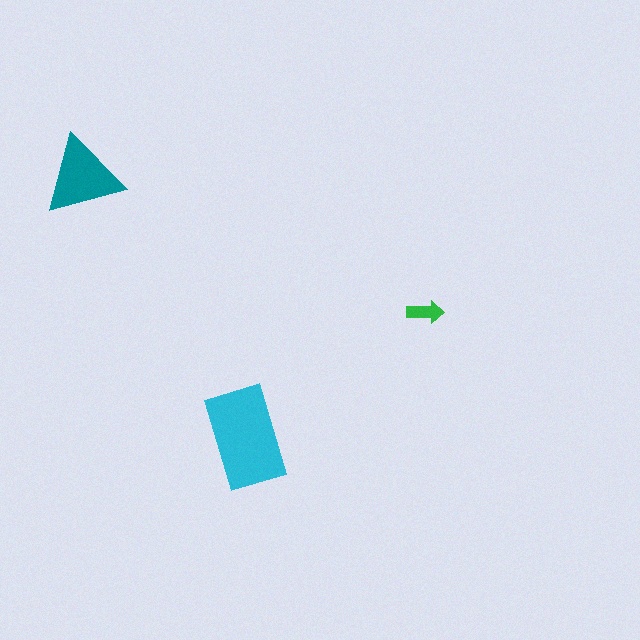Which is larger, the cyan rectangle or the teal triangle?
The cyan rectangle.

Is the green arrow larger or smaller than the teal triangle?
Smaller.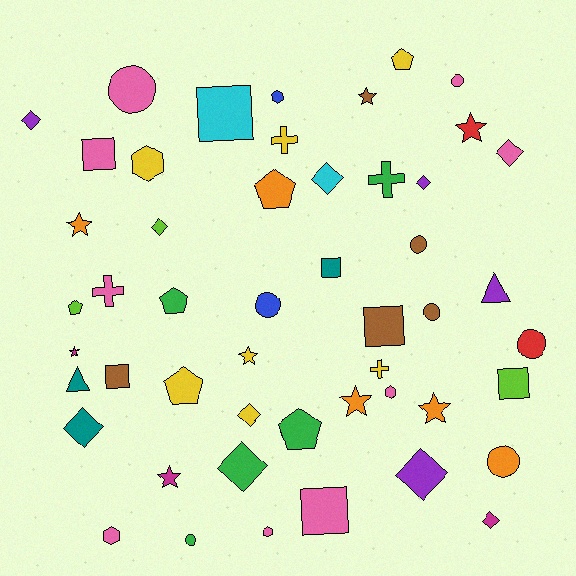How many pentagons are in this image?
There are 6 pentagons.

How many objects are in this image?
There are 50 objects.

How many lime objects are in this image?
There are 3 lime objects.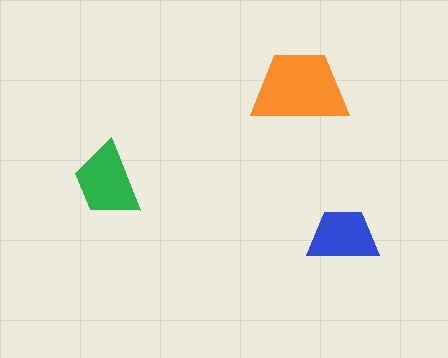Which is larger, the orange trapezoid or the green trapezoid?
The orange one.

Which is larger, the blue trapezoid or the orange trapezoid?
The orange one.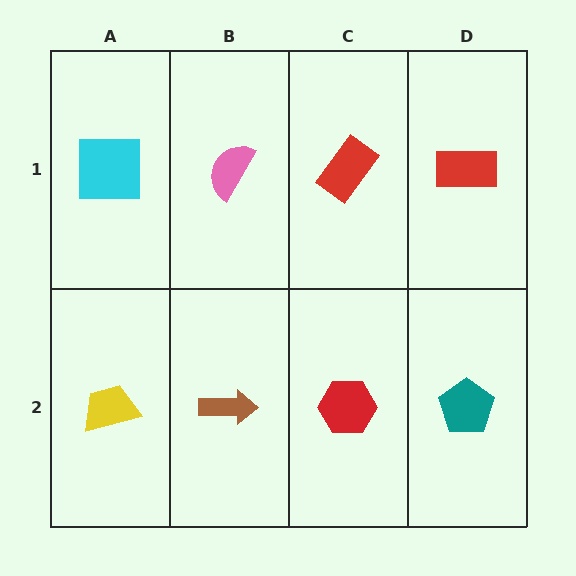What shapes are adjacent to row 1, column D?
A teal pentagon (row 2, column D), a red rectangle (row 1, column C).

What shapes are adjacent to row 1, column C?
A red hexagon (row 2, column C), a pink semicircle (row 1, column B), a red rectangle (row 1, column D).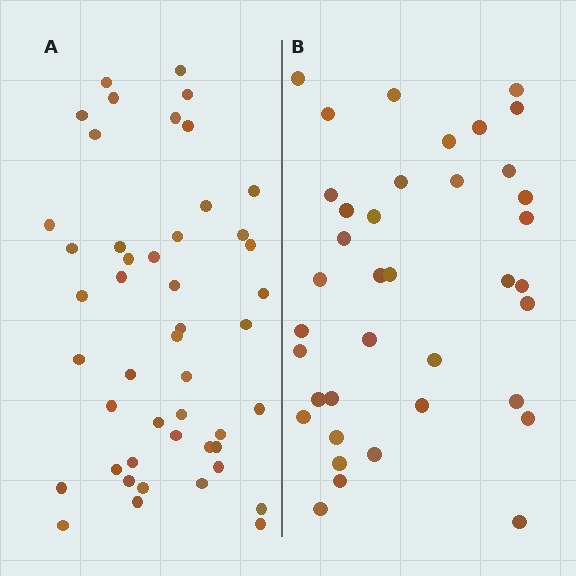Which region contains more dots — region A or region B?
Region A (the left region) has more dots.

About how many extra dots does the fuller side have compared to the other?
Region A has roughly 8 or so more dots than region B.